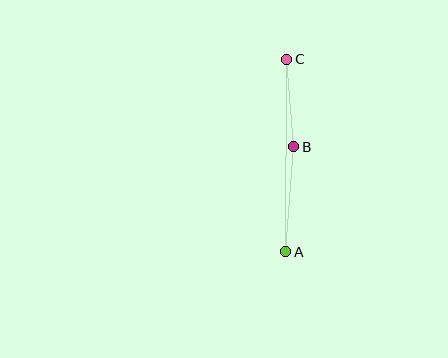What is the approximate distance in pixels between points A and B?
The distance between A and B is approximately 105 pixels.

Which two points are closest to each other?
Points B and C are closest to each other.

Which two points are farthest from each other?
Points A and C are farthest from each other.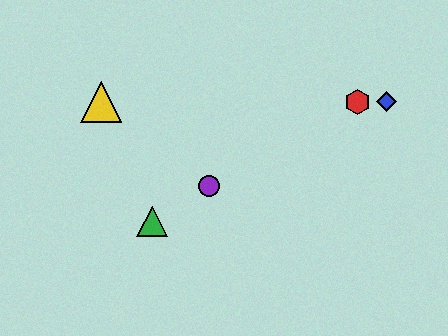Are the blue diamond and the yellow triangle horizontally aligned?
Yes, both are at y≈102.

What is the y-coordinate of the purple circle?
The purple circle is at y≈186.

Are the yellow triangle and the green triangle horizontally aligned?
No, the yellow triangle is at y≈102 and the green triangle is at y≈222.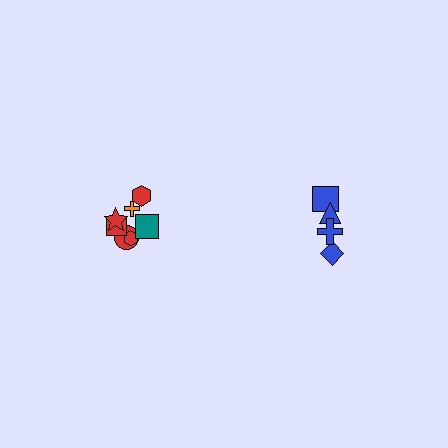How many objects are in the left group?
There are 7 objects.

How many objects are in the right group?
There are 4 objects.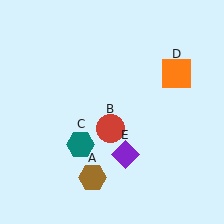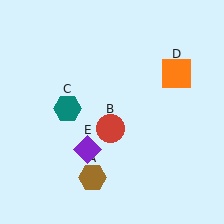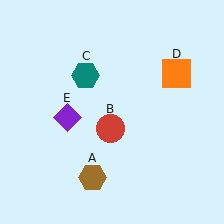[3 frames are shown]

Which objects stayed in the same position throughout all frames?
Brown hexagon (object A) and red circle (object B) and orange square (object D) remained stationary.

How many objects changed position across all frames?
2 objects changed position: teal hexagon (object C), purple diamond (object E).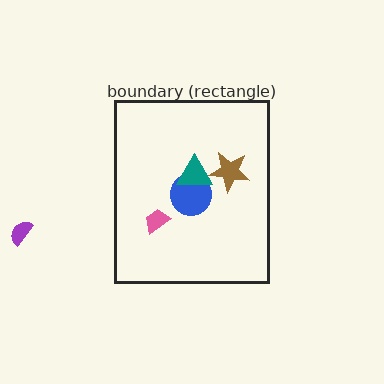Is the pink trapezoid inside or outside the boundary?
Inside.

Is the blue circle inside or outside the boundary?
Inside.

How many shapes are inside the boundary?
4 inside, 1 outside.